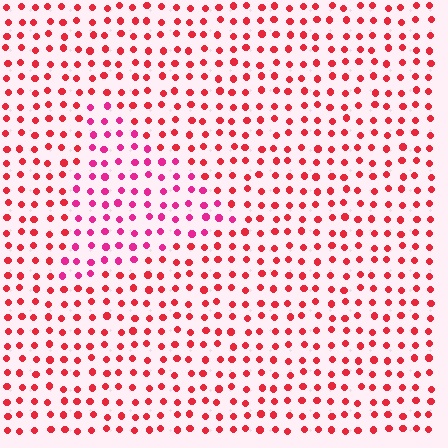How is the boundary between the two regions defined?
The boundary is defined purely by a slight shift in hue (about 29 degrees). Spacing, size, and orientation are identical on both sides.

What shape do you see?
I see a triangle.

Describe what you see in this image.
The image is filled with small red elements in a uniform arrangement. A triangle-shaped region is visible where the elements are tinted to a slightly different hue, forming a subtle color boundary.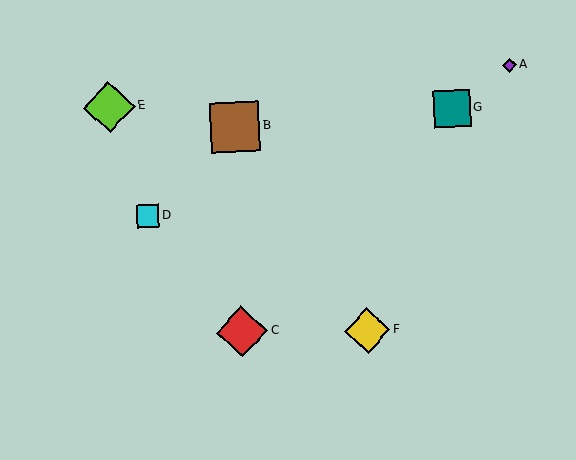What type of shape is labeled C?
Shape C is a red diamond.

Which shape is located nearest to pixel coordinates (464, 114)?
The teal square (labeled G) at (452, 109) is nearest to that location.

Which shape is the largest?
The lime diamond (labeled E) is the largest.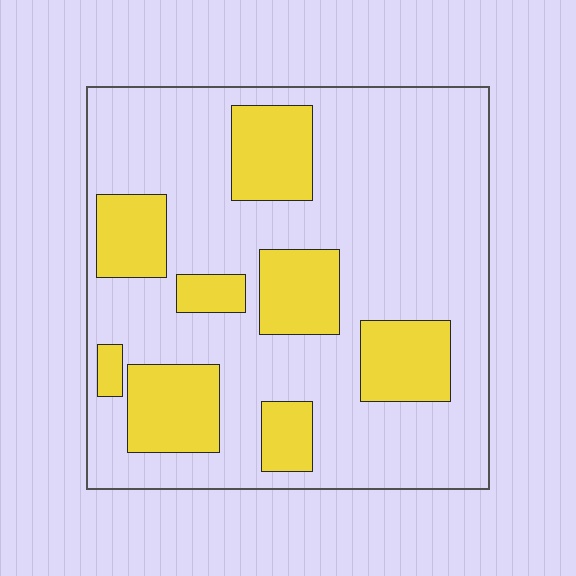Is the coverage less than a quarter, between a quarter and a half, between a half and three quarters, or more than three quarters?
Between a quarter and a half.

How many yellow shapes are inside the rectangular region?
8.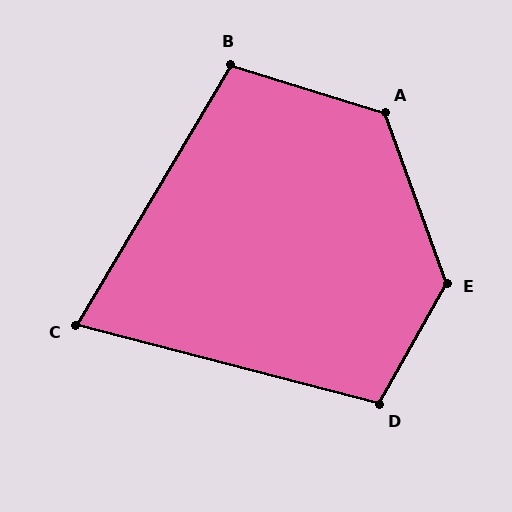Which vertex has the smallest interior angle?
C, at approximately 74 degrees.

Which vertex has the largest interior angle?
E, at approximately 131 degrees.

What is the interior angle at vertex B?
Approximately 104 degrees (obtuse).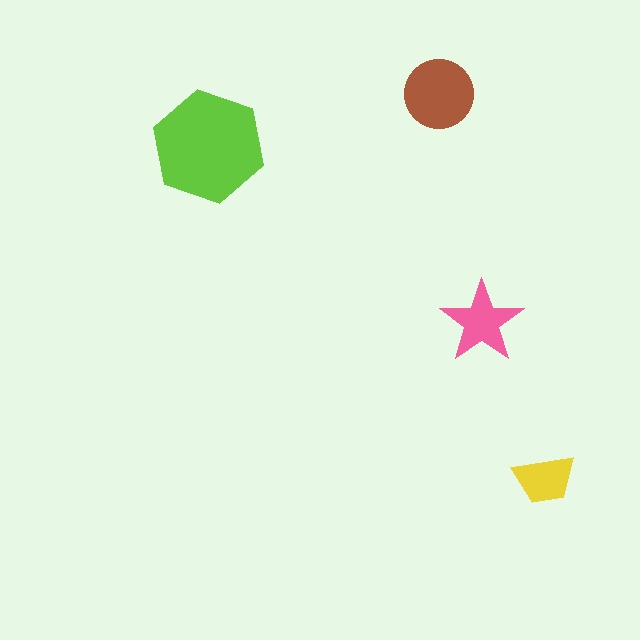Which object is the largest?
The lime hexagon.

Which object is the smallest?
The yellow trapezoid.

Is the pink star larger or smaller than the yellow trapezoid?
Larger.